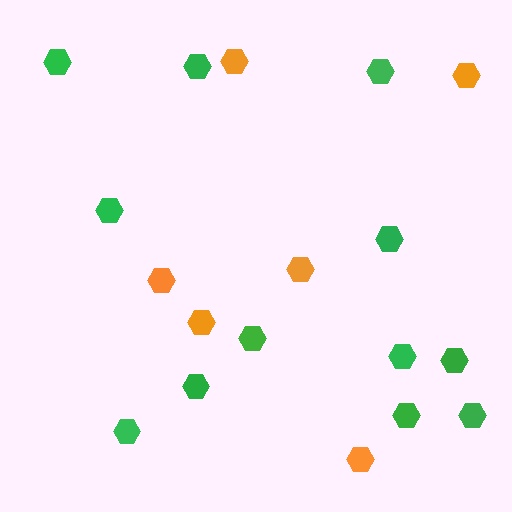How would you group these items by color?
There are 2 groups: one group of green hexagons (12) and one group of orange hexagons (6).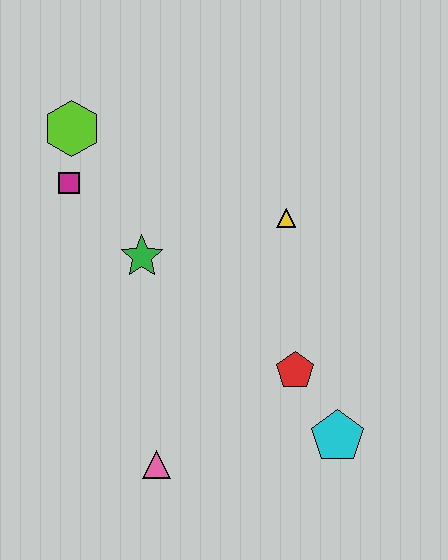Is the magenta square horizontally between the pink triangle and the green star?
No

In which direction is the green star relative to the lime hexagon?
The green star is below the lime hexagon.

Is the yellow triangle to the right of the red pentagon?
No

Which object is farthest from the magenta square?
The cyan pentagon is farthest from the magenta square.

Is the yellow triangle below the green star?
No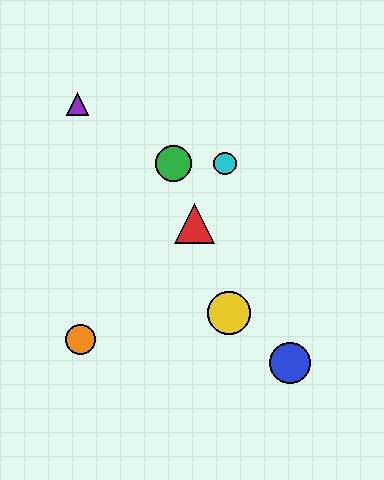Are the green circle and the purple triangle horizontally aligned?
No, the green circle is at y≈163 and the purple triangle is at y≈104.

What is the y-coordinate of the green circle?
The green circle is at y≈163.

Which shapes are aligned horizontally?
The green circle, the cyan circle are aligned horizontally.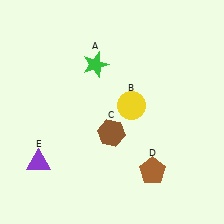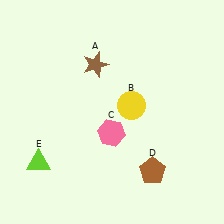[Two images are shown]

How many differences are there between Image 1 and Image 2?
There are 3 differences between the two images.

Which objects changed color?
A changed from green to brown. C changed from brown to pink. E changed from purple to lime.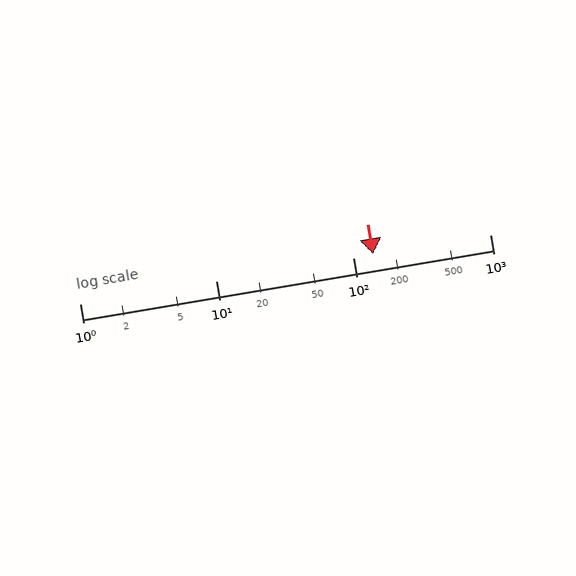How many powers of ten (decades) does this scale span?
The scale spans 3 decades, from 1 to 1000.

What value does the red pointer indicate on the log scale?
The pointer indicates approximately 140.